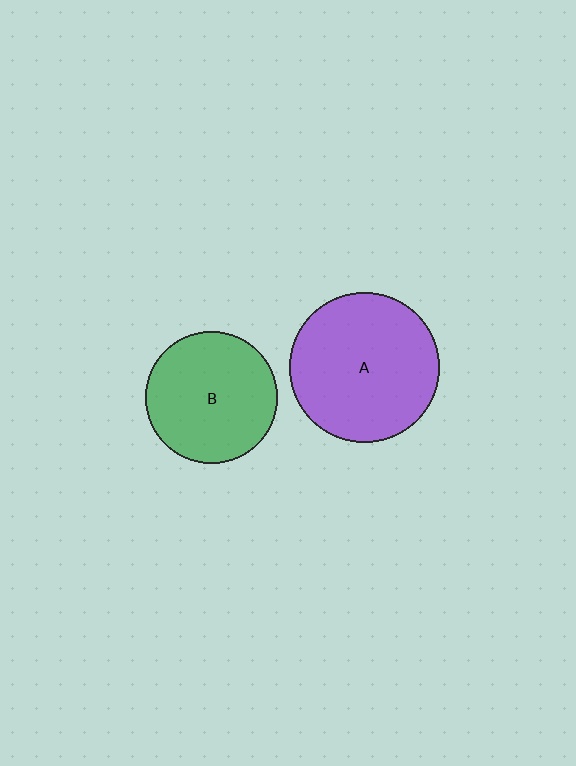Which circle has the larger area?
Circle A (purple).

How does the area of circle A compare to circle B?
Approximately 1.3 times.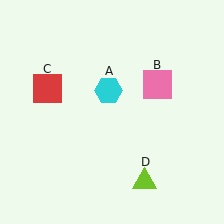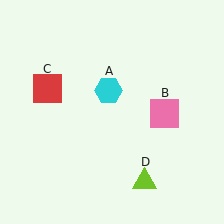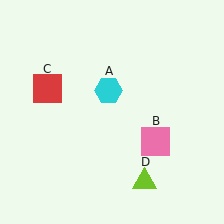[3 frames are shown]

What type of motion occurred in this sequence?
The pink square (object B) rotated clockwise around the center of the scene.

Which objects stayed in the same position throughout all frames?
Cyan hexagon (object A) and red square (object C) and lime triangle (object D) remained stationary.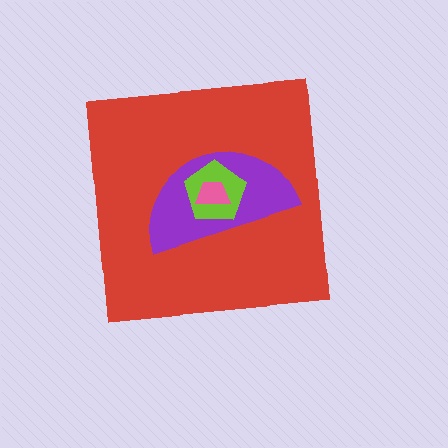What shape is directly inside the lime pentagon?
The pink trapezoid.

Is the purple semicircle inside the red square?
Yes.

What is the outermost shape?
The red square.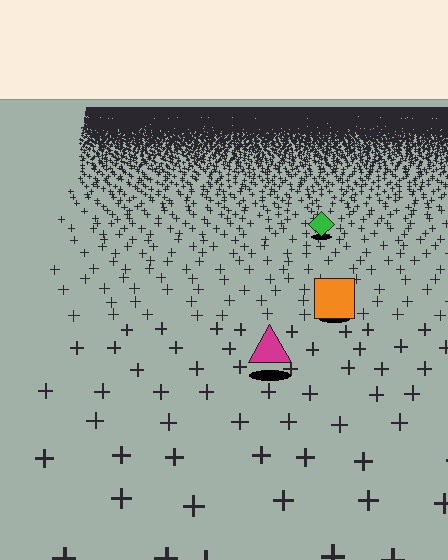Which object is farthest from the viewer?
The green diamond is farthest from the viewer. It appears smaller and the ground texture around it is denser.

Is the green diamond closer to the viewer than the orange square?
No. The orange square is closer — you can tell from the texture gradient: the ground texture is coarser near it.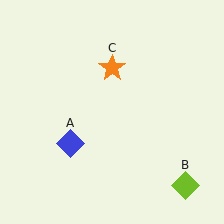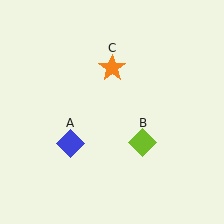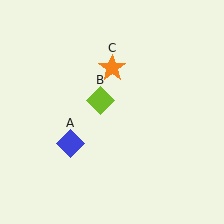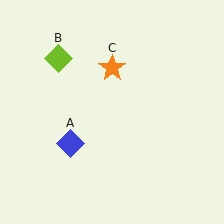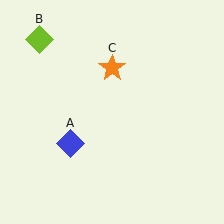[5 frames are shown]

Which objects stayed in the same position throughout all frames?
Blue diamond (object A) and orange star (object C) remained stationary.